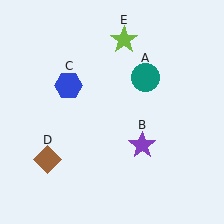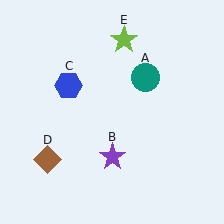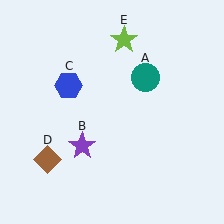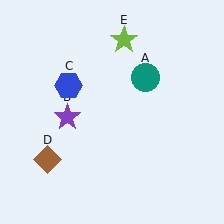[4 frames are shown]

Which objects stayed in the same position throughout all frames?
Teal circle (object A) and blue hexagon (object C) and brown diamond (object D) and lime star (object E) remained stationary.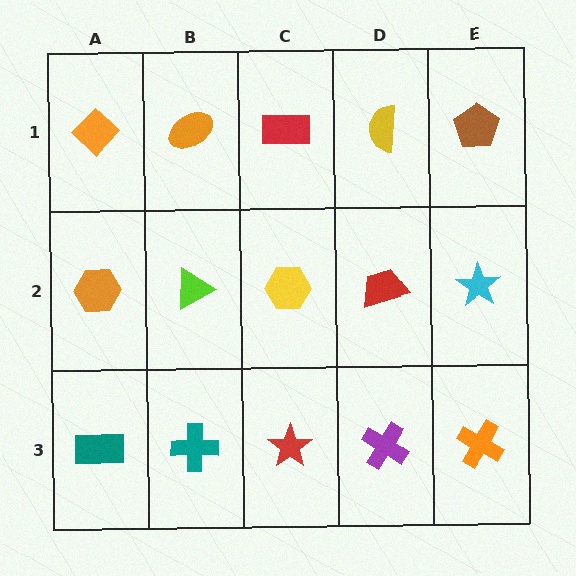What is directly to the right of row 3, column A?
A teal cross.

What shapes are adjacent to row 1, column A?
An orange hexagon (row 2, column A), an orange ellipse (row 1, column B).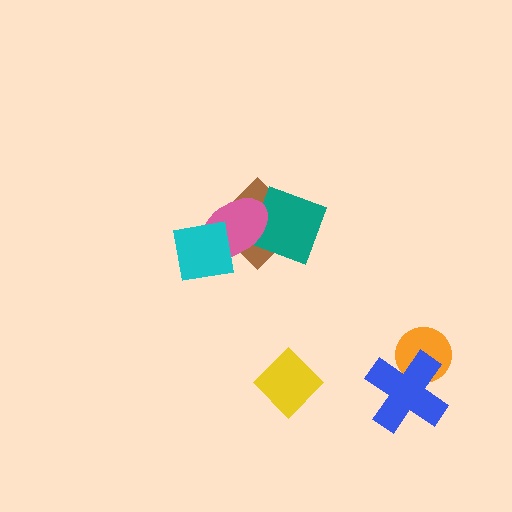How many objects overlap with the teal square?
2 objects overlap with the teal square.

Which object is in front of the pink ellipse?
The cyan square is in front of the pink ellipse.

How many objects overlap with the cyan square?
2 objects overlap with the cyan square.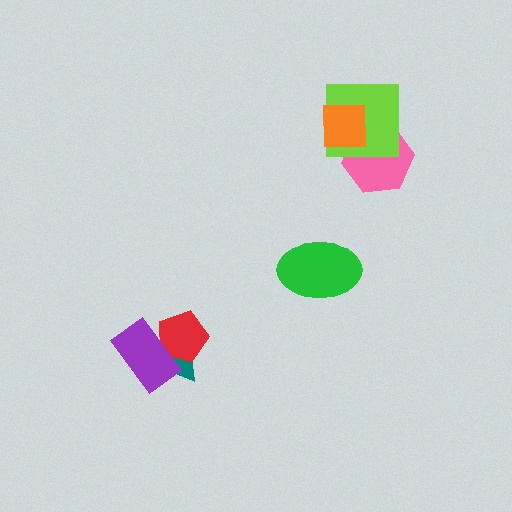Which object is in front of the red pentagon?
The purple rectangle is in front of the red pentagon.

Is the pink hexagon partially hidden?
Yes, it is partially covered by another shape.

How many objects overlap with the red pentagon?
2 objects overlap with the red pentagon.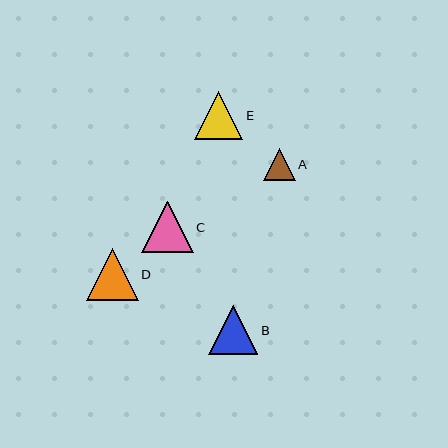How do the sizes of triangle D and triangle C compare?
Triangle D and triangle C are approximately the same size.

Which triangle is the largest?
Triangle D is the largest with a size of approximately 52 pixels.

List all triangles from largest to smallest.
From largest to smallest: D, C, B, E, A.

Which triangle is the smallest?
Triangle A is the smallest with a size of approximately 32 pixels.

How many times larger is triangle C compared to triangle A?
Triangle C is approximately 1.6 times the size of triangle A.